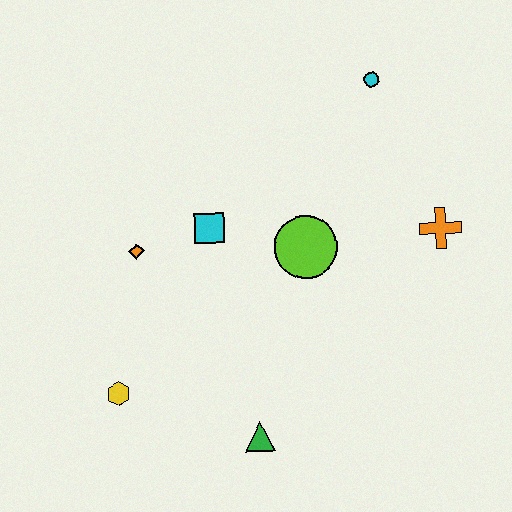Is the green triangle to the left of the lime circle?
Yes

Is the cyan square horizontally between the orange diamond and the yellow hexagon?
No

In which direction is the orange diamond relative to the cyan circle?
The orange diamond is to the left of the cyan circle.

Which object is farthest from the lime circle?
The yellow hexagon is farthest from the lime circle.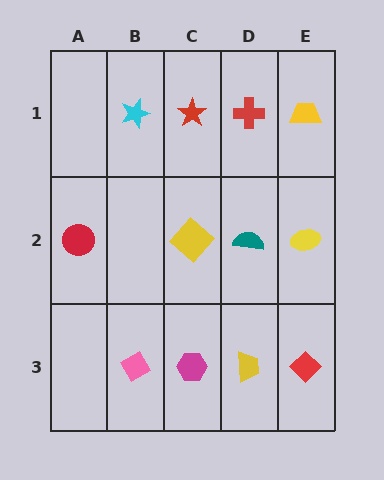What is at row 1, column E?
A yellow trapezoid.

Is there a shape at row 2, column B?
No, that cell is empty.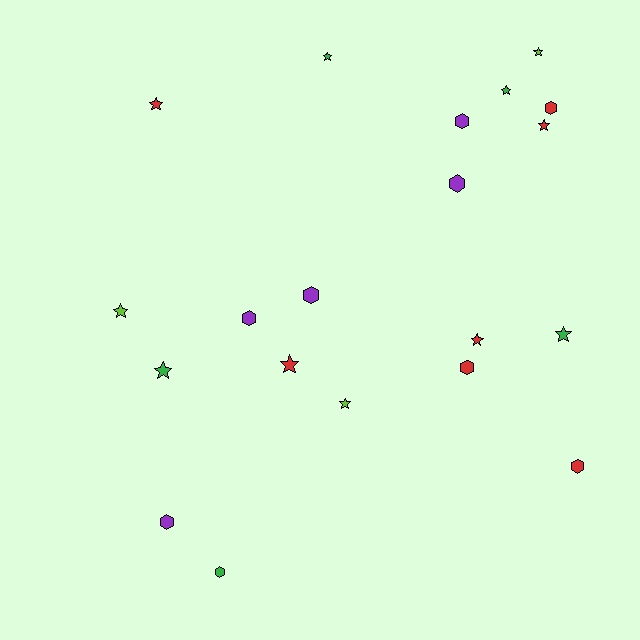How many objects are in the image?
There are 20 objects.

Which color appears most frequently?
Red, with 7 objects.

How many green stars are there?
There are 4 green stars.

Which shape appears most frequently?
Star, with 11 objects.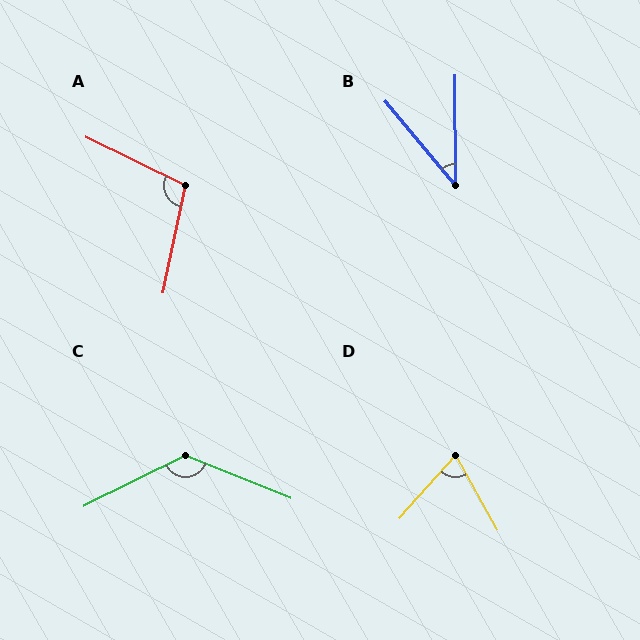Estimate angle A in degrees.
Approximately 104 degrees.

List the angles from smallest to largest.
B (40°), D (71°), A (104°), C (131°).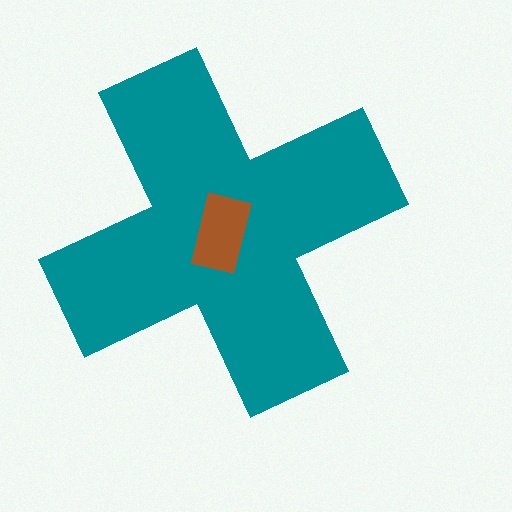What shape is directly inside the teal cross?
The brown rectangle.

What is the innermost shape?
The brown rectangle.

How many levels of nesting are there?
2.